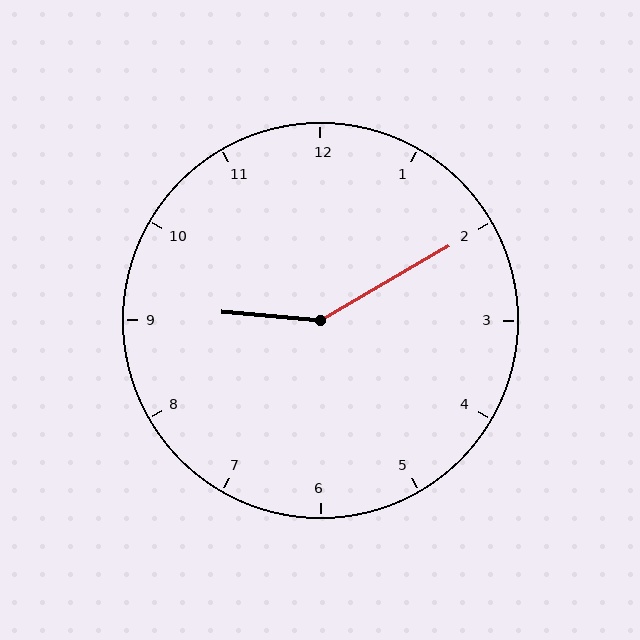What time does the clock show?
9:10.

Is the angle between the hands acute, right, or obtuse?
It is obtuse.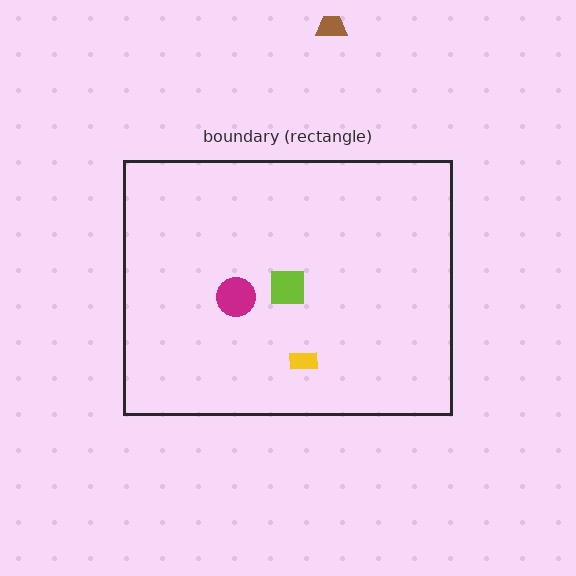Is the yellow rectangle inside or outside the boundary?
Inside.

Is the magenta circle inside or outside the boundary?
Inside.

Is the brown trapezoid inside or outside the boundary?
Outside.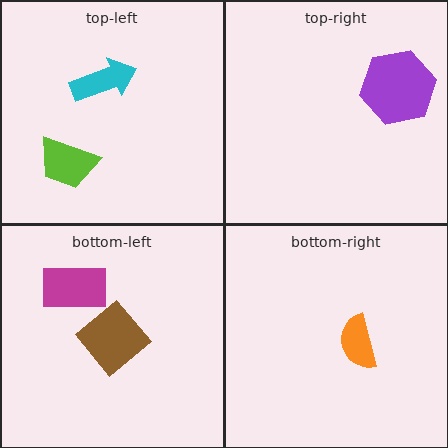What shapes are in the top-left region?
The cyan arrow, the lime trapezoid.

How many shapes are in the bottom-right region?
1.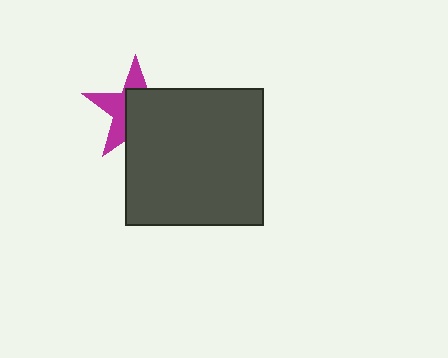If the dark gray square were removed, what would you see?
You would see the complete magenta star.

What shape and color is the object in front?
The object in front is a dark gray square.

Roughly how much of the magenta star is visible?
A small part of it is visible (roughly 43%).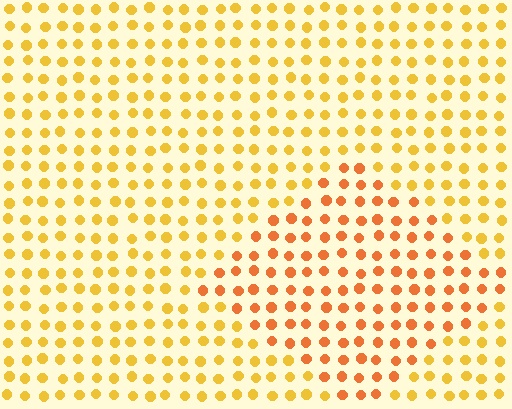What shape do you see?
I see a diamond.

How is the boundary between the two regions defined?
The boundary is defined purely by a slight shift in hue (about 26 degrees). Spacing, size, and orientation are identical on both sides.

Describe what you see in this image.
The image is filled with small yellow elements in a uniform arrangement. A diamond-shaped region is visible where the elements are tinted to a slightly different hue, forming a subtle color boundary.